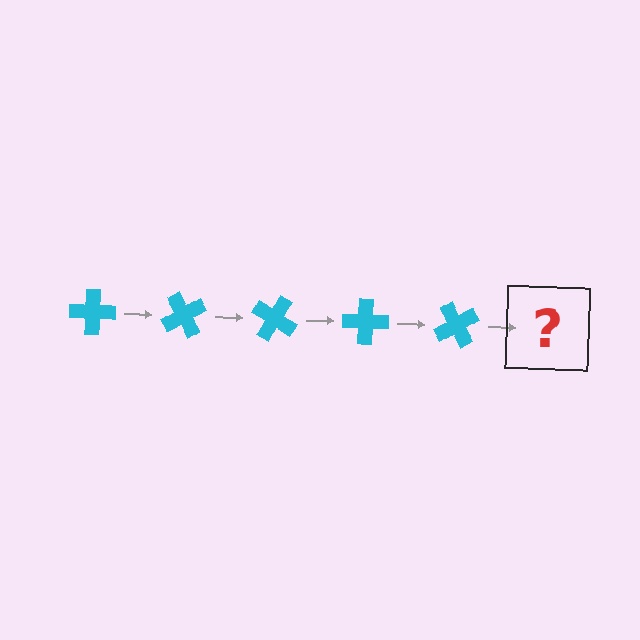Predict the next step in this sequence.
The next step is a cyan cross rotated 300 degrees.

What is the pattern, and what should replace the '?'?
The pattern is that the cross rotates 60 degrees each step. The '?' should be a cyan cross rotated 300 degrees.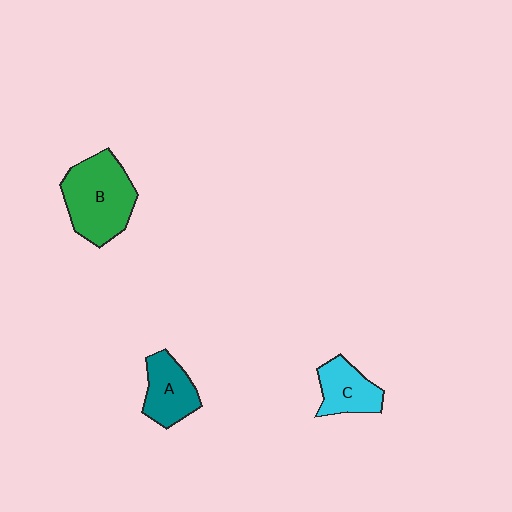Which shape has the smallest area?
Shape C (cyan).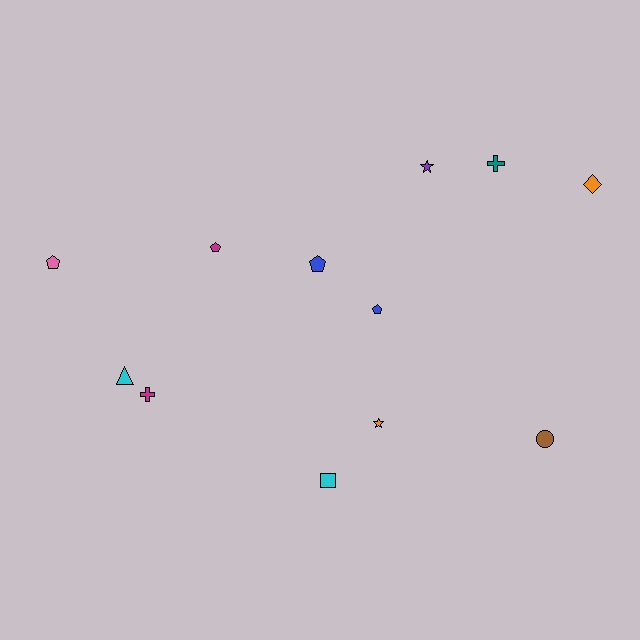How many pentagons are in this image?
There are 4 pentagons.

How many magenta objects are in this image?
There are 2 magenta objects.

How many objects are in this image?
There are 12 objects.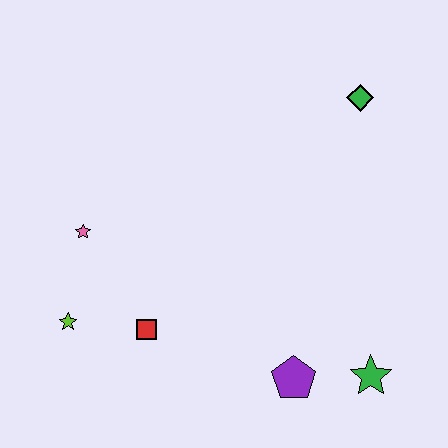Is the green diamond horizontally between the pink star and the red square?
No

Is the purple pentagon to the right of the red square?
Yes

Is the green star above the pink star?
No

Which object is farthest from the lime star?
The green diamond is farthest from the lime star.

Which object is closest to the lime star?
The red square is closest to the lime star.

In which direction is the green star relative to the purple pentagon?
The green star is to the right of the purple pentagon.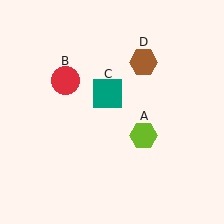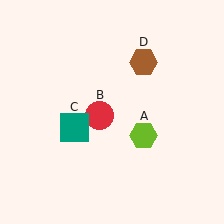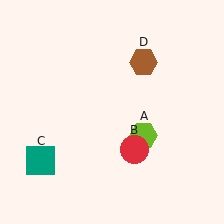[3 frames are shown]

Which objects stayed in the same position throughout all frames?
Lime hexagon (object A) and brown hexagon (object D) remained stationary.